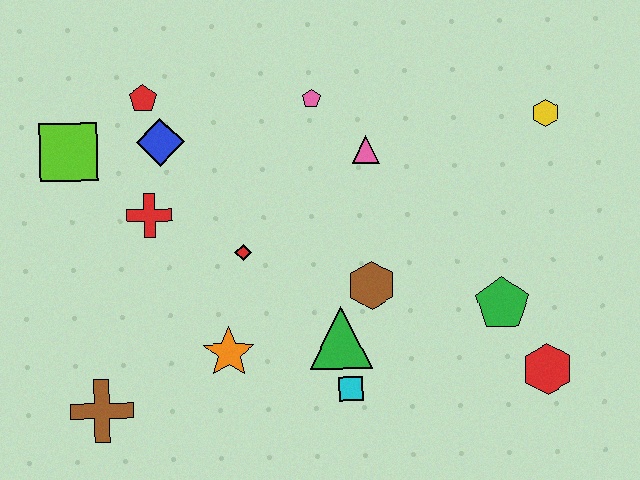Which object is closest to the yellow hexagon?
The pink triangle is closest to the yellow hexagon.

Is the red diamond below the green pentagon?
No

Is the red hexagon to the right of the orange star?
Yes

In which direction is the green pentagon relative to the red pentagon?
The green pentagon is to the right of the red pentagon.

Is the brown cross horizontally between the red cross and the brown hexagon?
No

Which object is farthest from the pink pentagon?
The brown cross is farthest from the pink pentagon.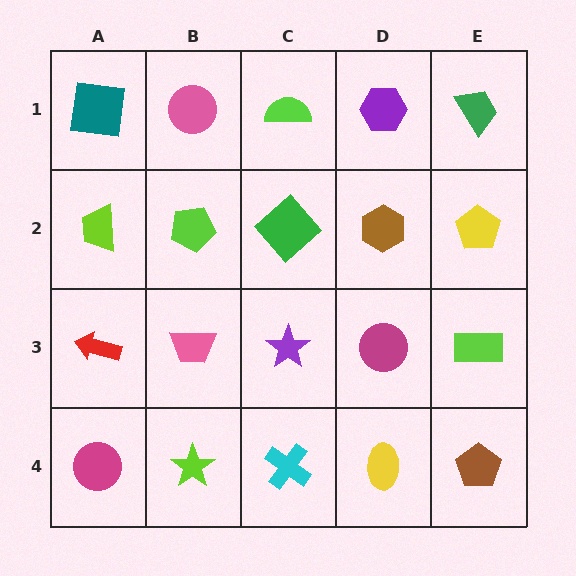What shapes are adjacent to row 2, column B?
A pink circle (row 1, column B), a pink trapezoid (row 3, column B), a lime trapezoid (row 2, column A), a green diamond (row 2, column C).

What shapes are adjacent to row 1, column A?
A lime trapezoid (row 2, column A), a pink circle (row 1, column B).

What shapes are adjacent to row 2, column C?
A lime semicircle (row 1, column C), a purple star (row 3, column C), a lime pentagon (row 2, column B), a brown hexagon (row 2, column D).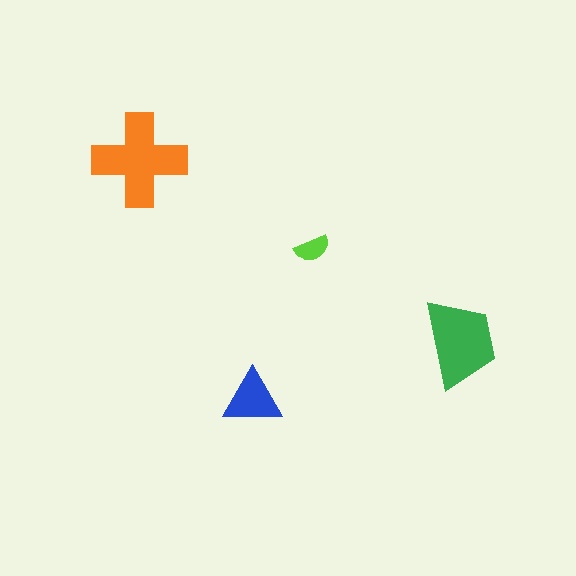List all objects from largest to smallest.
The orange cross, the green trapezoid, the blue triangle, the lime semicircle.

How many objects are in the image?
There are 4 objects in the image.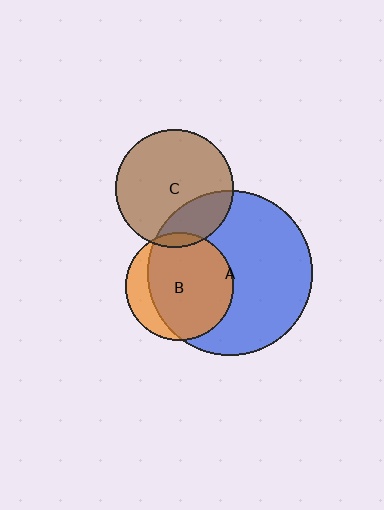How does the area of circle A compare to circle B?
Approximately 2.3 times.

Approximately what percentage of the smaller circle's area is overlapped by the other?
Approximately 25%.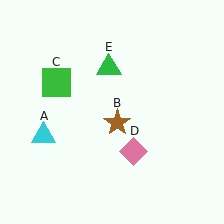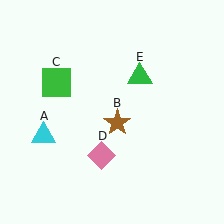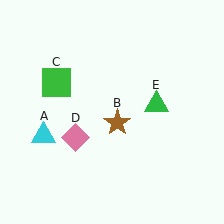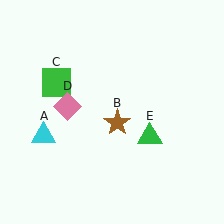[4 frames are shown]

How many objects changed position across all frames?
2 objects changed position: pink diamond (object D), green triangle (object E).